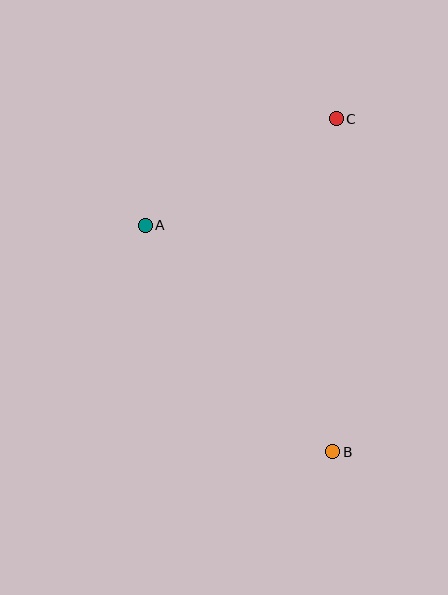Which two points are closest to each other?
Points A and C are closest to each other.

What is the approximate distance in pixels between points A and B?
The distance between A and B is approximately 294 pixels.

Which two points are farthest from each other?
Points B and C are farthest from each other.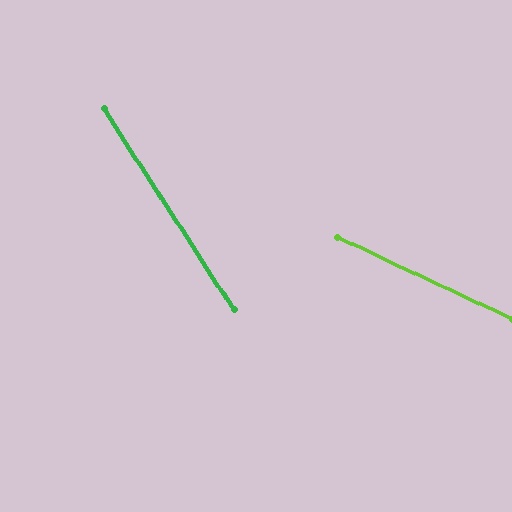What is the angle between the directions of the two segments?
Approximately 32 degrees.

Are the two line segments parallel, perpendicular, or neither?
Neither parallel nor perpendicular — they differ by about 32°.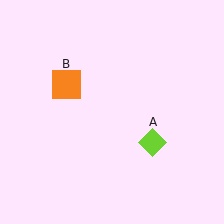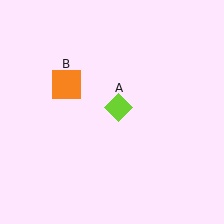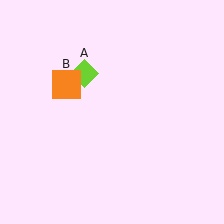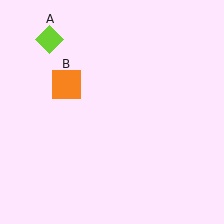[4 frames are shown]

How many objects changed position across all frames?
1 object changed position: lime diamond (object A).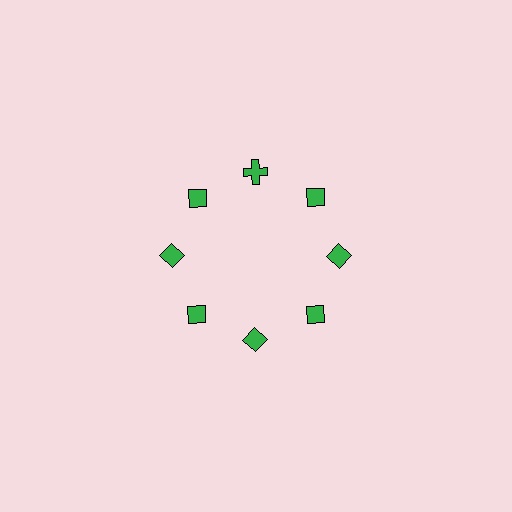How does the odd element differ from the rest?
It has a different shape: cross instead of diamond.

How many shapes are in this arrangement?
There are 8 shapes arranged in a ring pattern.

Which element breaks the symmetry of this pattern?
The green cross at roughly the 12 o'clock position breaks the symmetry. All other shapes are green diamonds.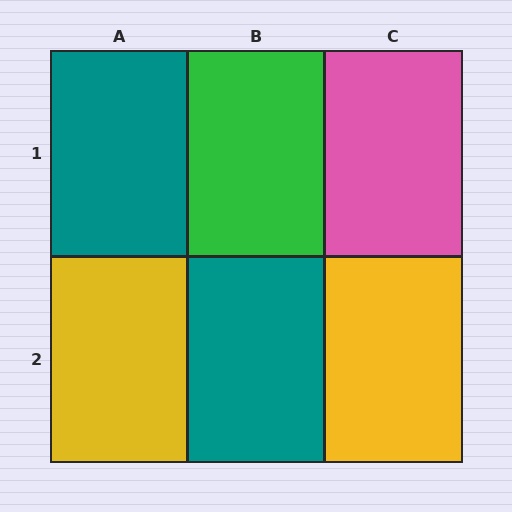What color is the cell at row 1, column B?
Green.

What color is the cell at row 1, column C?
Pink.